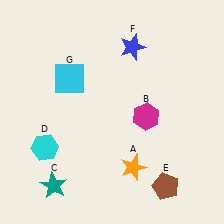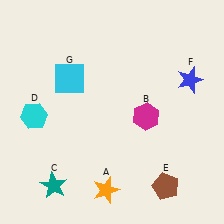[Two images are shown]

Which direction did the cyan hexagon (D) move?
The cyan hexagon (D) moved up.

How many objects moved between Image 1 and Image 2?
3 objects moved between the two images.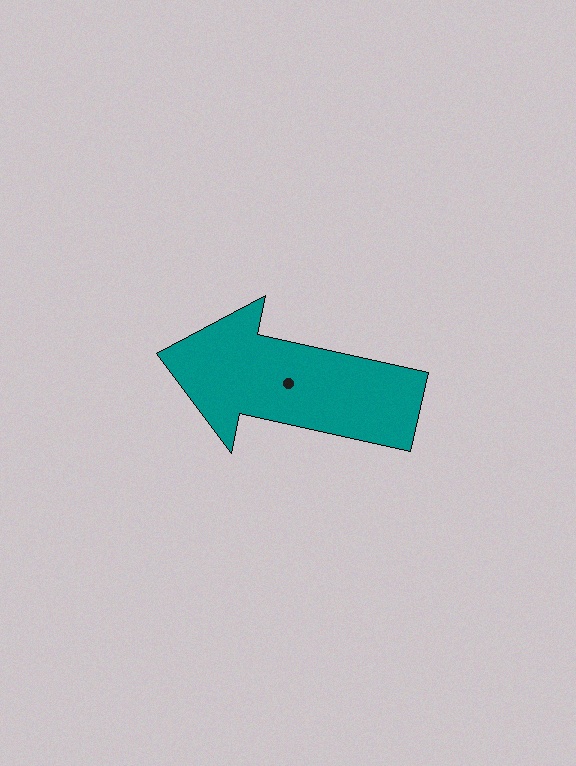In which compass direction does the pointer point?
West.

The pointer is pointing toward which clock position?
Roughly 9 o'clock.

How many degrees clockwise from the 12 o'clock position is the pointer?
Approximately 282 degrees.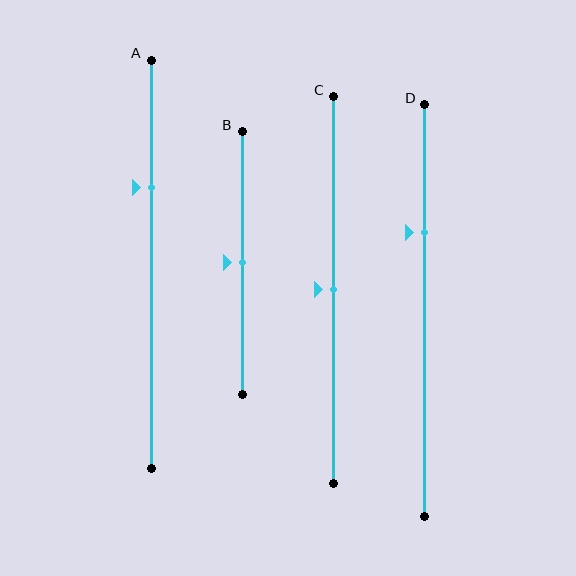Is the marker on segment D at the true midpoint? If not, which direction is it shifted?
No, the marker on segment D is shifted upward by about 19% of the segment length.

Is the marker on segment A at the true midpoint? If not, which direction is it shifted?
No, the marker on segment A is shifted upward by about 19% of the segment length.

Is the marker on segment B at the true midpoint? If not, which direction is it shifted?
Yes, the marker on segment B is at the true midpoint.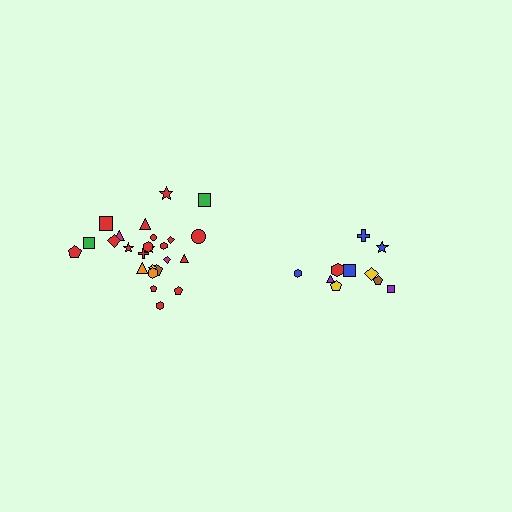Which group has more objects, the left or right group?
The left group.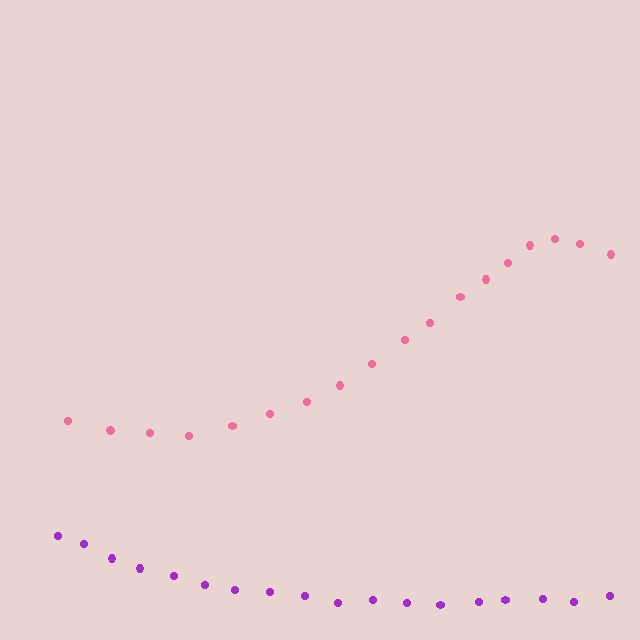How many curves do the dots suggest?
There are 2 distinct paths.